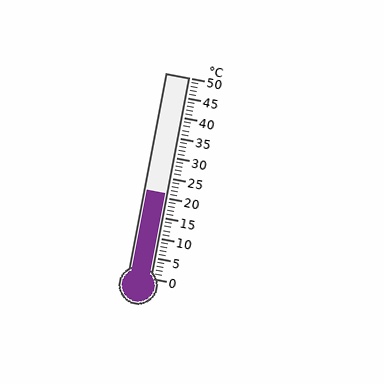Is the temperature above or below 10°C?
The temperature is above 10°C.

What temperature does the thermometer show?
The thermometer shows approximately 21°C.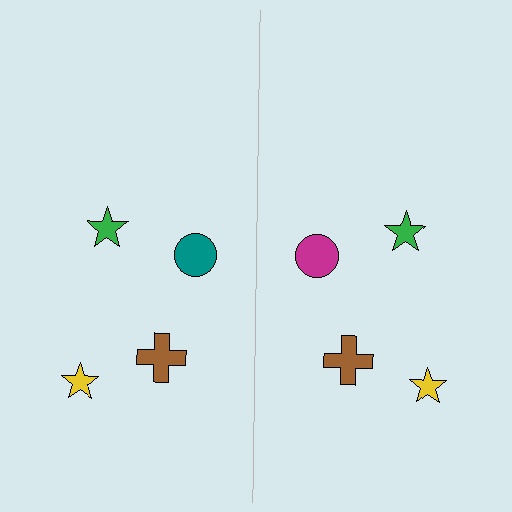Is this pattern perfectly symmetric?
No, the pattern is not perfectly symmetric. The magenta circle on the right side breaks the symmetry — its mirror counterpart is teal.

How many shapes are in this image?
There are 8 shapes in this image.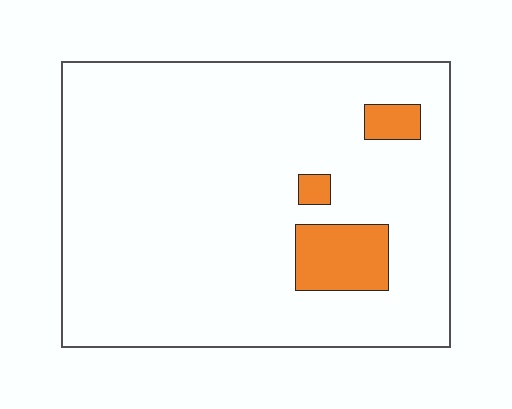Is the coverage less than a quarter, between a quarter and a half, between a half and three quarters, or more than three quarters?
Less than a quarter.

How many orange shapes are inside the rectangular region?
3.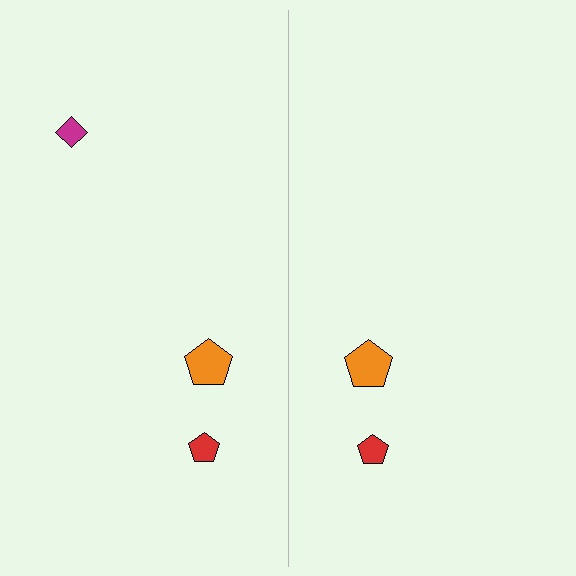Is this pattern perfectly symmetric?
No, the pattern is not perfectly symmetric. A magenta diamond is missing from the right side.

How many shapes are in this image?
There are 5 shapes in this image.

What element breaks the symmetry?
A magenta diamond is missing from the right side.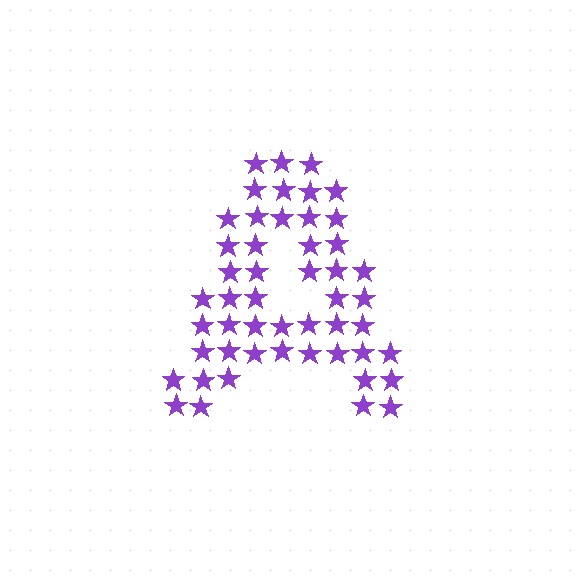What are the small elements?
The small elements are stars.